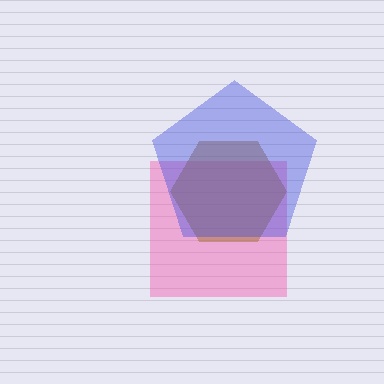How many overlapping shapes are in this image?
There are 3 overlapping shapes in the image.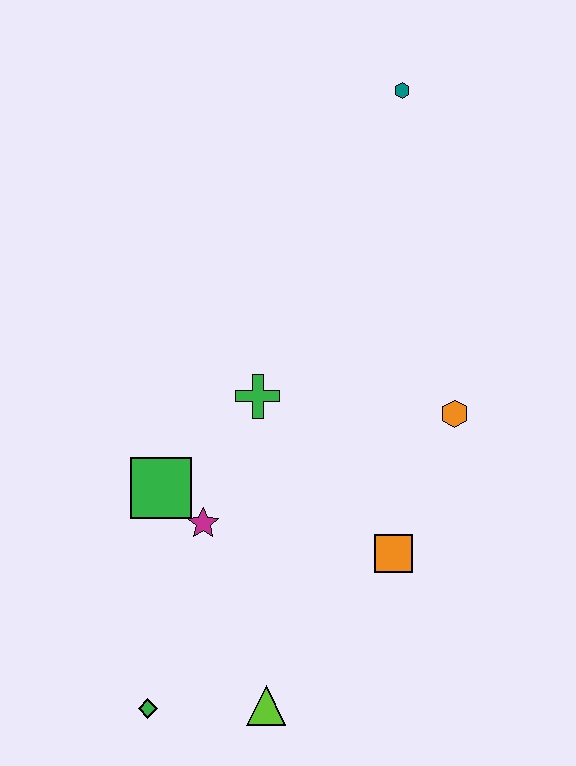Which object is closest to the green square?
The magenta star is closest to the green square.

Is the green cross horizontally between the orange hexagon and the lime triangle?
No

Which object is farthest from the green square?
The teal hexagon is farthest from the green square.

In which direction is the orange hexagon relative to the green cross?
The orange hexagon is to the right of the green cross.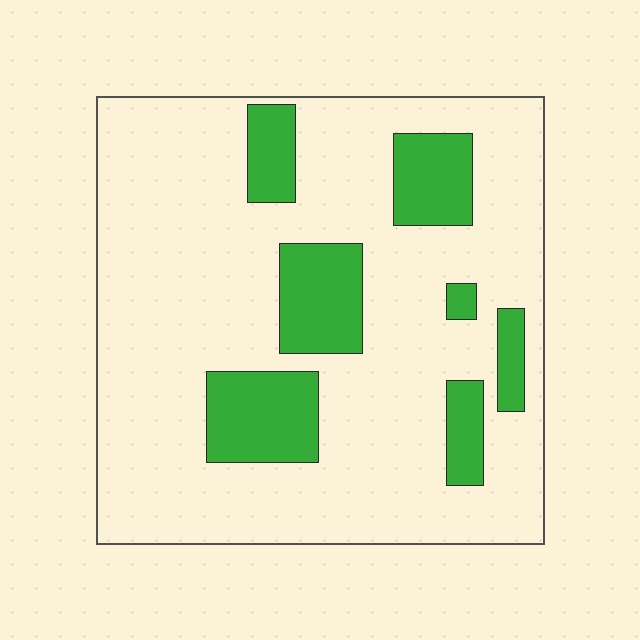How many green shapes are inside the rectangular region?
7.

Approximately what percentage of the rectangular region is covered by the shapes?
Approximately 20%.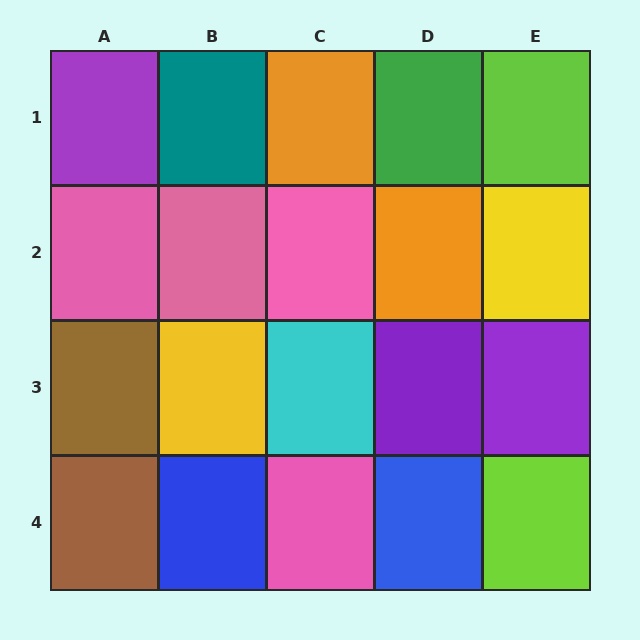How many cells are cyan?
1 cell is cyan.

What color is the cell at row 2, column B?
Pink.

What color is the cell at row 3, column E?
Purple.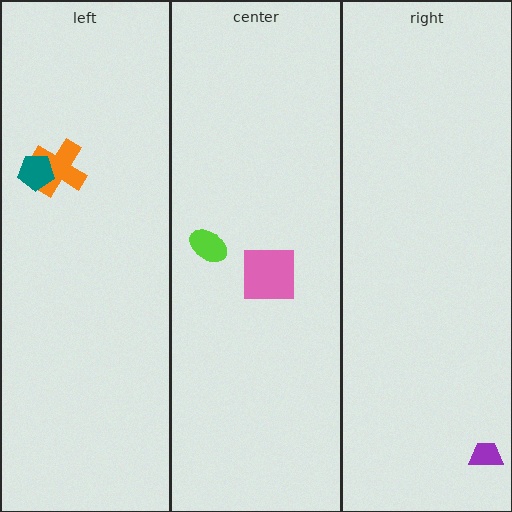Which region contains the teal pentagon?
The left region.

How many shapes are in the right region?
1.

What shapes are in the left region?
The orange cross, the teal pentagon.